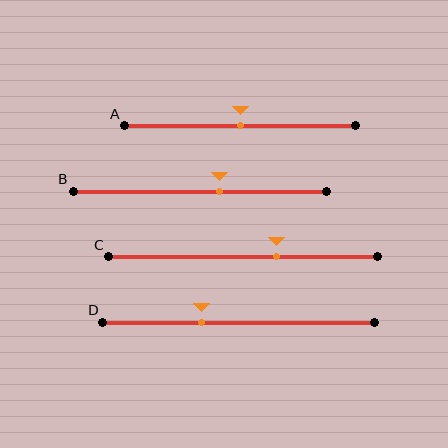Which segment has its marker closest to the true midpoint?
Segment A has its marker closest to the true midpoint.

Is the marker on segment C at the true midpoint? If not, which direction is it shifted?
No, the marker on segment C is shifted to the right by about 12% of the segment length.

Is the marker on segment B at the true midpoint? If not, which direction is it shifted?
No, the marker on segment B is shifted to the right by about 8% of the segment length.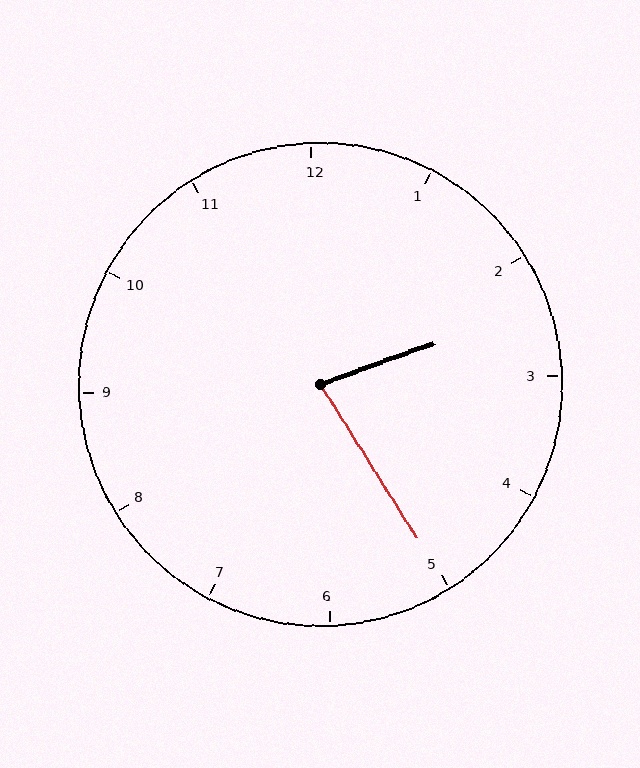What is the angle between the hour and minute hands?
Approximately 78 degrees.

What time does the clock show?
2:25.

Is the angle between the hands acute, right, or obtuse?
It is acute.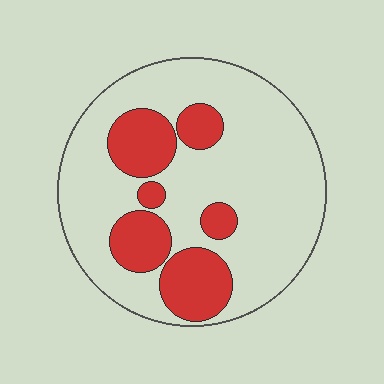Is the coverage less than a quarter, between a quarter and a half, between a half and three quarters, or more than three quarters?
Between a quarter and a half.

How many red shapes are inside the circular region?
6.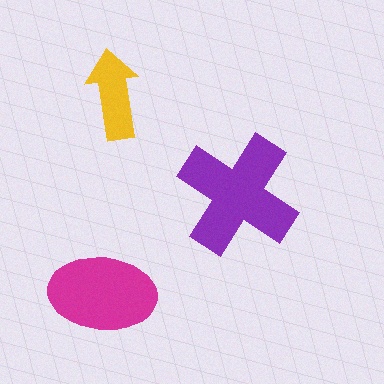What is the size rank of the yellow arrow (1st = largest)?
3rd.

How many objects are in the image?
There are 3 objects in the image.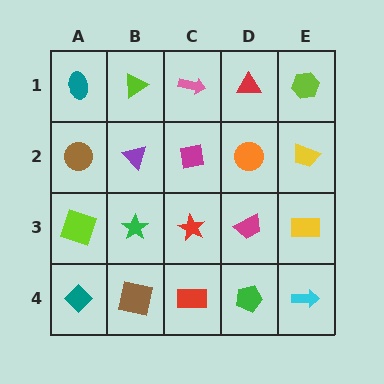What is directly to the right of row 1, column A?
A lime triangle.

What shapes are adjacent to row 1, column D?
An orange circle (row 2, column D), a pink arrow (row 1, column C), a lime hexagon (row 1, column E).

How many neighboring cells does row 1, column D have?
3.